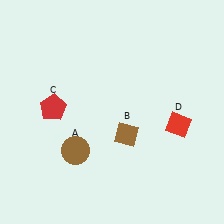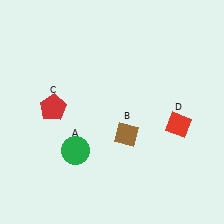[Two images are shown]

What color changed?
The circle (A) changed from brown in Image 1 to green in Image 2.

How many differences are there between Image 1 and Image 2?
There is 1 difference between the two images.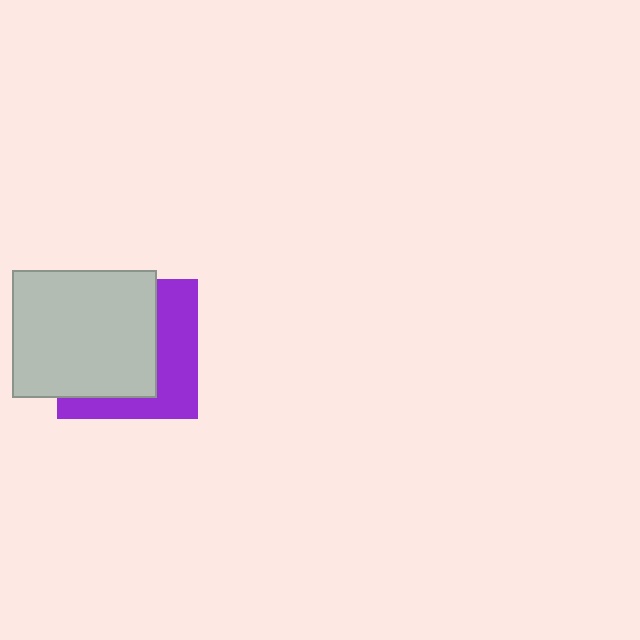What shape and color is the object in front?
The object in front is a light gray rectangle.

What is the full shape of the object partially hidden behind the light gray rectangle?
The partially hidden object is a purple square.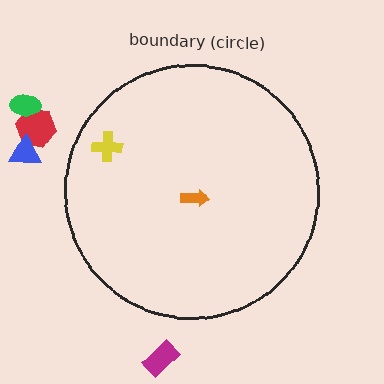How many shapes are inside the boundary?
2 inside, 4 outside.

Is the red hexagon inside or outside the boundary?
Outside.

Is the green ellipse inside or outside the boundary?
Outside.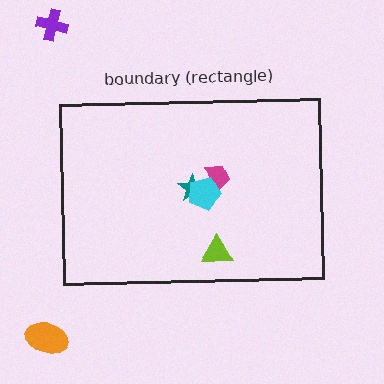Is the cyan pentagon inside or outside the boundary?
Inside.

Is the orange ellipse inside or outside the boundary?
Outside.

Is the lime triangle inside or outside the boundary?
Inside.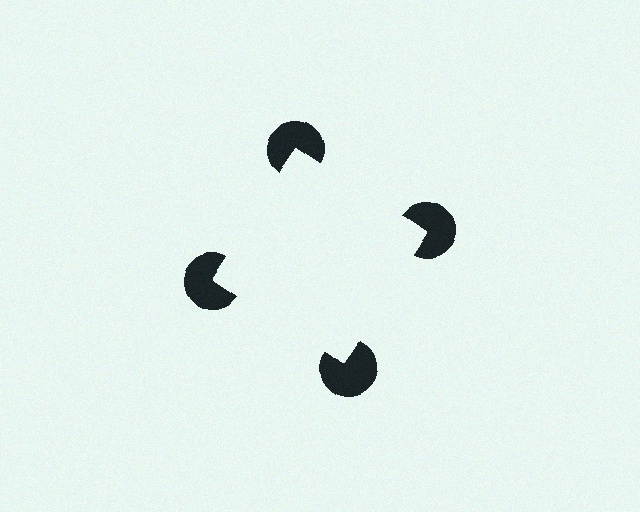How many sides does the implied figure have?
4 sides.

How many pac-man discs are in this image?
There are 4 — one at each vertex of the illusory square.